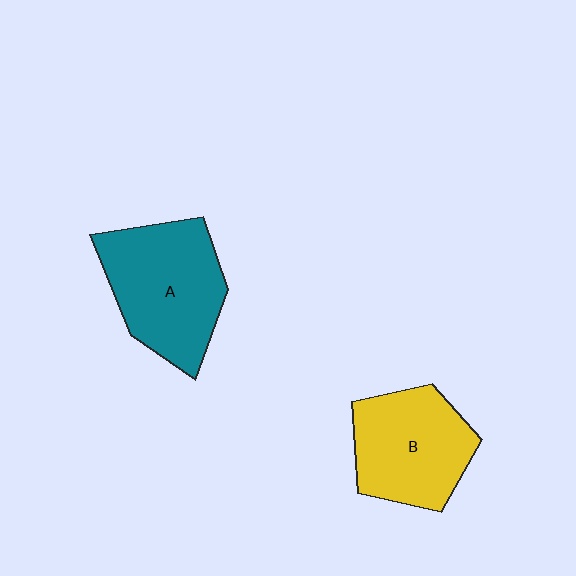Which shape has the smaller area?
Shape B (yellow).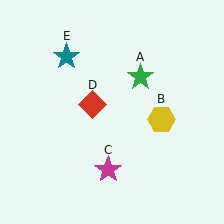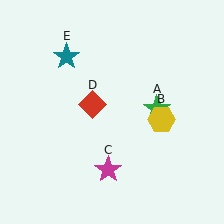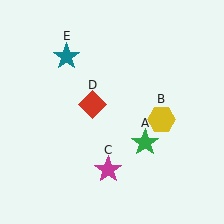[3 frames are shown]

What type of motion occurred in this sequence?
The green star (object A) rotated clockwise around the center of the scene.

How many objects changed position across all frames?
1 object changed position: green star (object A).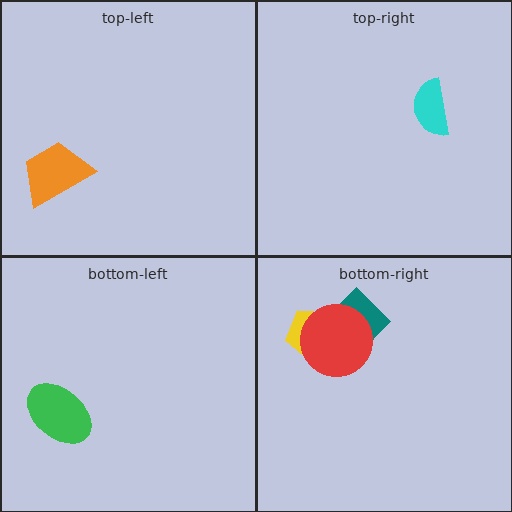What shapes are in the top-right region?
The cyan semicircle.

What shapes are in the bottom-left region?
The green ellipse.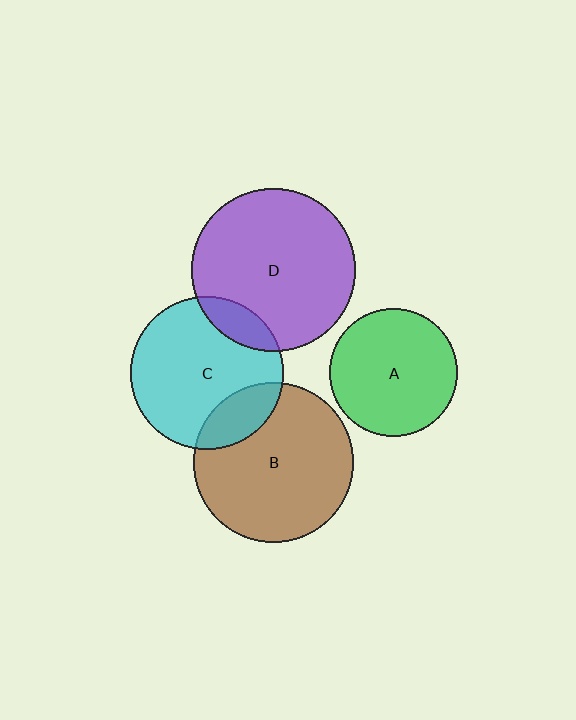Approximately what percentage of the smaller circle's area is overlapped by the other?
Approximately 20%.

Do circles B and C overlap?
Yes.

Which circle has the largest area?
Circle D (purple).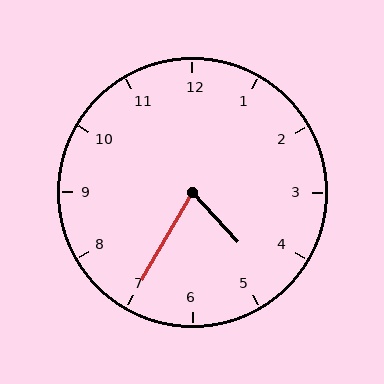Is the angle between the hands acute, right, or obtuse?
It is acute.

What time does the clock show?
4:35.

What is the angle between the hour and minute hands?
Approximately 72 degrees.